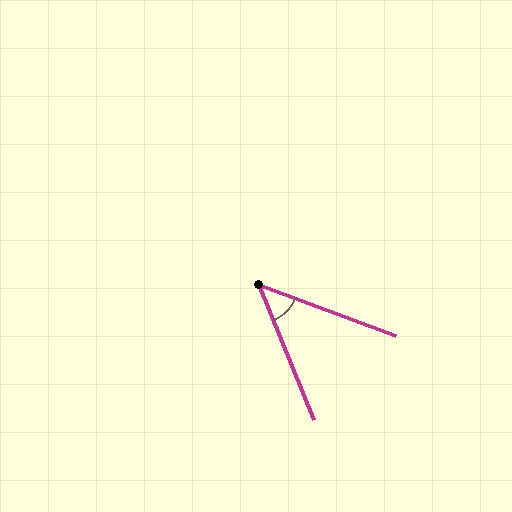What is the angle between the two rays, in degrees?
Approximately 47 degrees.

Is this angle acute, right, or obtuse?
It is acute.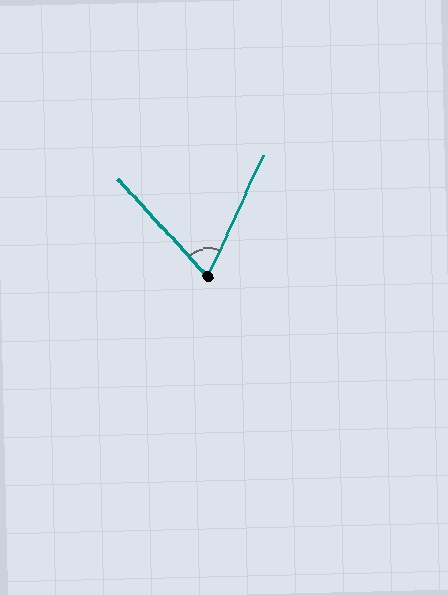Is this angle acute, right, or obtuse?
It is acute.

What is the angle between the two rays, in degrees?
Approximately 67 degrees.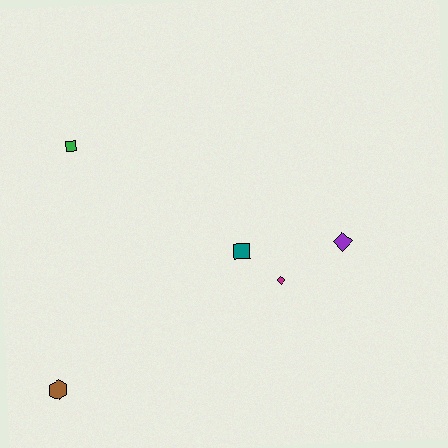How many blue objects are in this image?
There are no blue objects.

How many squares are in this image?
There are 2 squares.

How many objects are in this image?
There are 5 objects.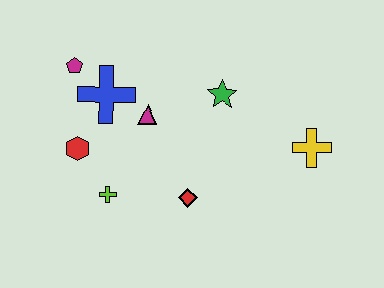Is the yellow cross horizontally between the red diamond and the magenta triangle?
No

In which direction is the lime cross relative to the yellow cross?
The lime cross is to the left of the yellow cross.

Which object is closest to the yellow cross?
The green star is closest to the yellow cross.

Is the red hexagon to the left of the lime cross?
Yes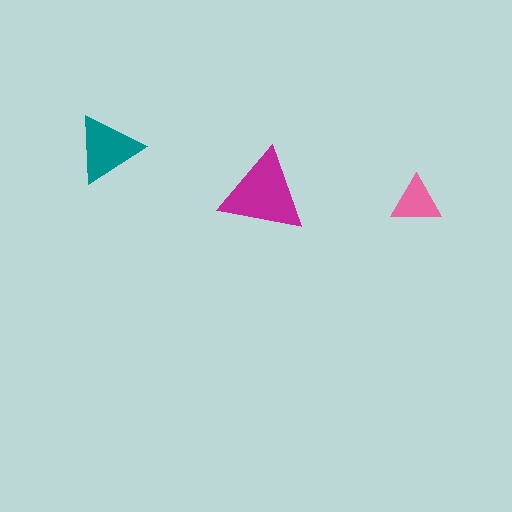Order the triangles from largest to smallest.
the magenta one, the teal one, the pink one.